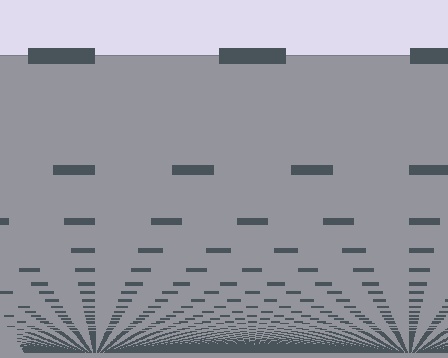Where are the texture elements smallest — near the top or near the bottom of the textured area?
Near the bottom.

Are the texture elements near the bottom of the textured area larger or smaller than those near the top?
Smaller. The gradient is inverted — elements near the bottom are smaller and denser.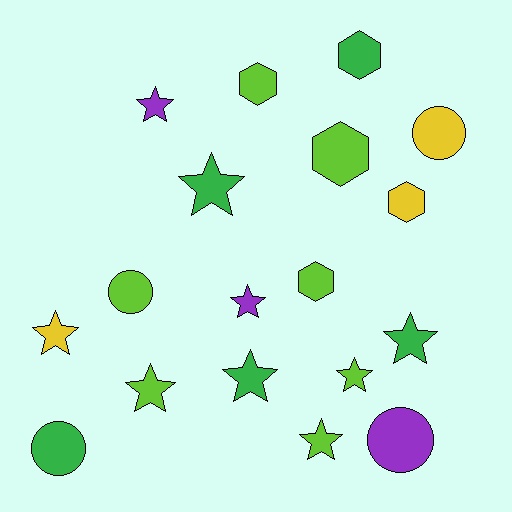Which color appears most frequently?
Lime, with 7 objects.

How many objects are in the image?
There are 18 objects.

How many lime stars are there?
There are 3 lime stars.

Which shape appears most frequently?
Star, with 9 objects.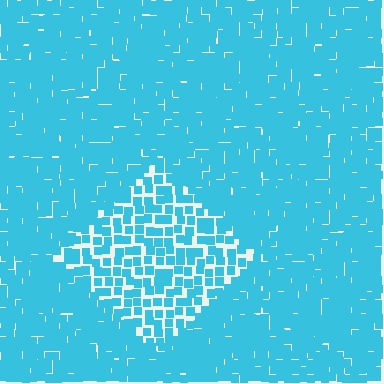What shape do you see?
I see a diamond.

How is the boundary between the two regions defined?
The boundary is defined by a change in element density (approximately 1.9x ratio). All elements are the same color, size, and shape.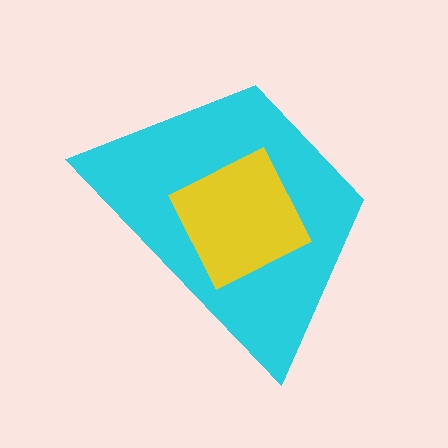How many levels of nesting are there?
2.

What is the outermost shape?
The cyan trapezoid.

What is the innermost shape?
The yellow diamond.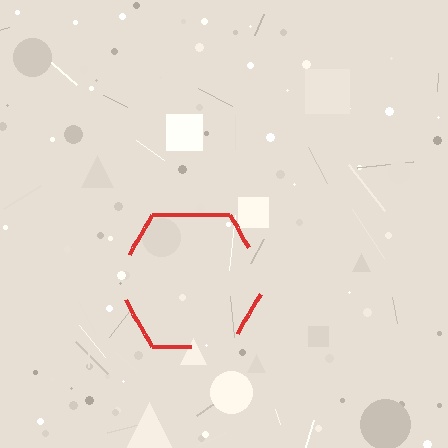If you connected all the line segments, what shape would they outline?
They would outline a hexagon.